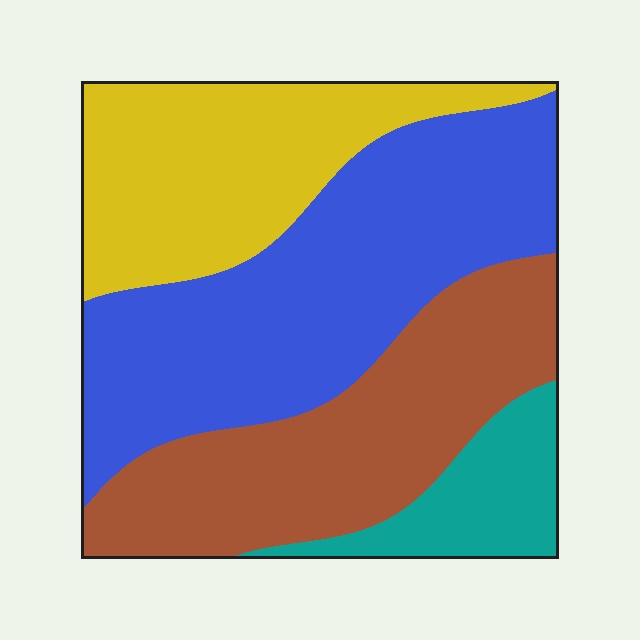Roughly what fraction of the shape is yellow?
Yellow covers roughly 25% of the shape.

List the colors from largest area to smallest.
From largest to smallest: blue, brown, yellow, teal.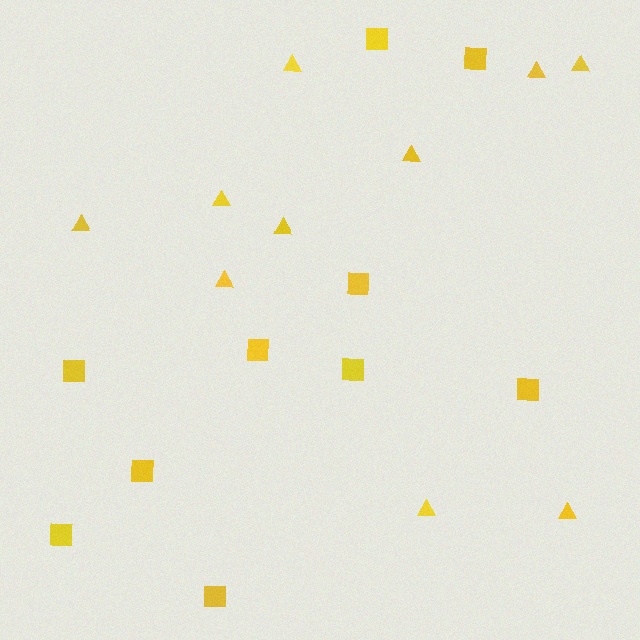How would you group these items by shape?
There are 2 groups: one group of squares (10) and one group of triangles (10).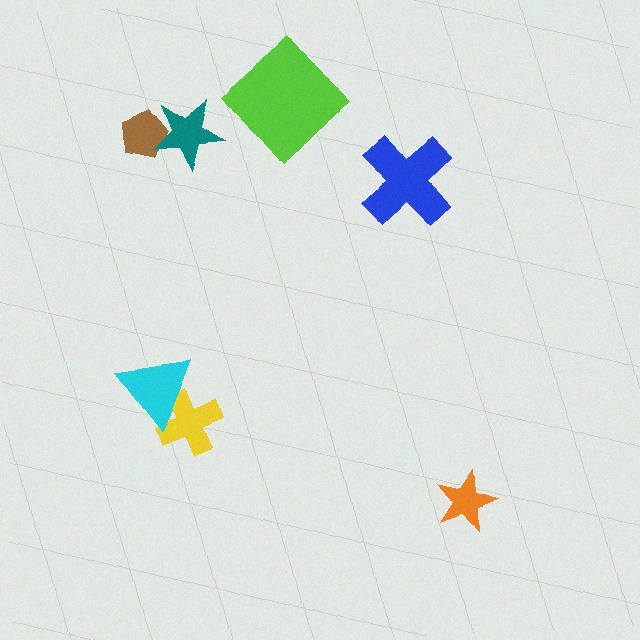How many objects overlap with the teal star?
1 object overlaps with the teal star.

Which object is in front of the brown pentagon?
The teal star is in front of the brown pentagon.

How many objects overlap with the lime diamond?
0 objects overlap with the lime diamond.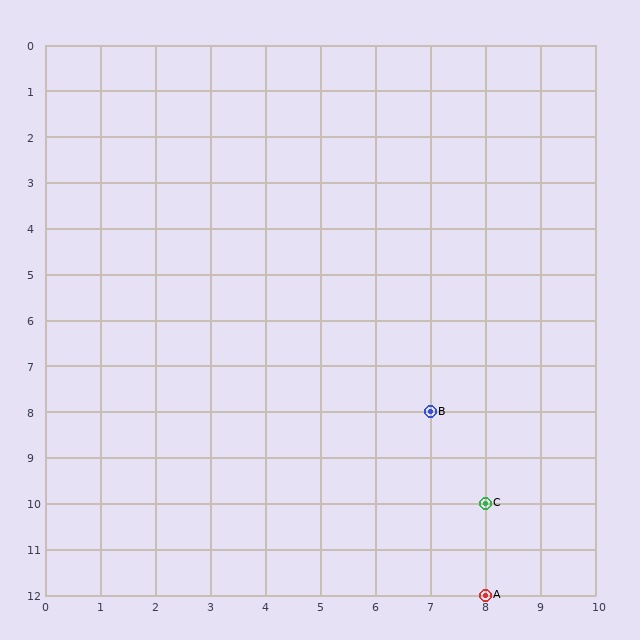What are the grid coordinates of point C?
Point C is at grid coordinates (8, 10).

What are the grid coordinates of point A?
Point A is at grid coordinates (8, 12).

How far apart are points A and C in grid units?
Points A and C are 2 rows apart.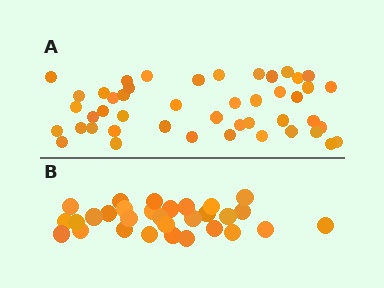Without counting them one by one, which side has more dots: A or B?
Region A (the top region) has more dots.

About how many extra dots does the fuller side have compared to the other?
Region A has approximately 15 more dots than region B.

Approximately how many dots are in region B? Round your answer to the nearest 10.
About 30 dots.